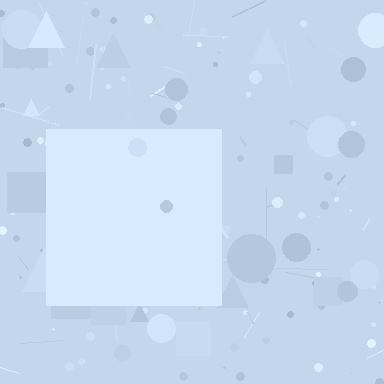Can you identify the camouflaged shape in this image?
The camouflaged shape is a square.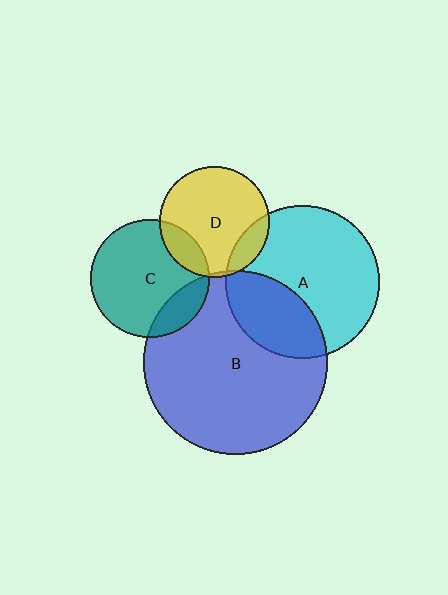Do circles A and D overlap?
Yes.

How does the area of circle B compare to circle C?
Approximately 2.4 times.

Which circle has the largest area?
Circle B (blue).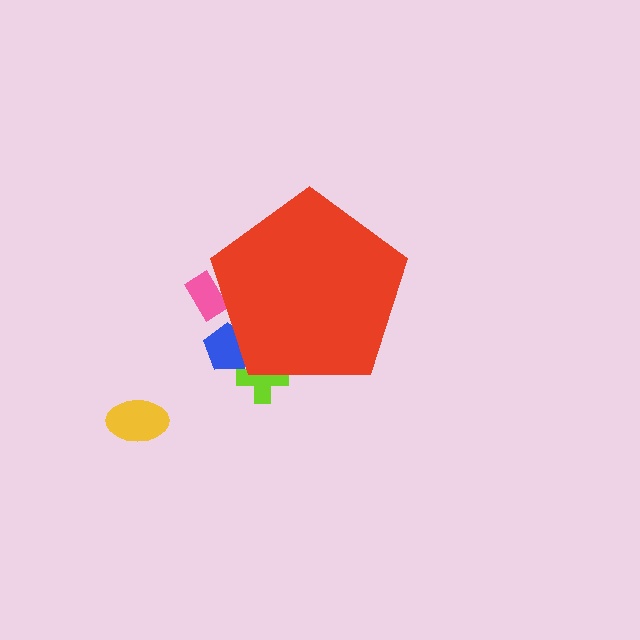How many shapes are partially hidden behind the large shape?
3 shapes are partially hidden.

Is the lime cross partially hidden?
Yes, the lime cross is partially hidden behind the red pentagon.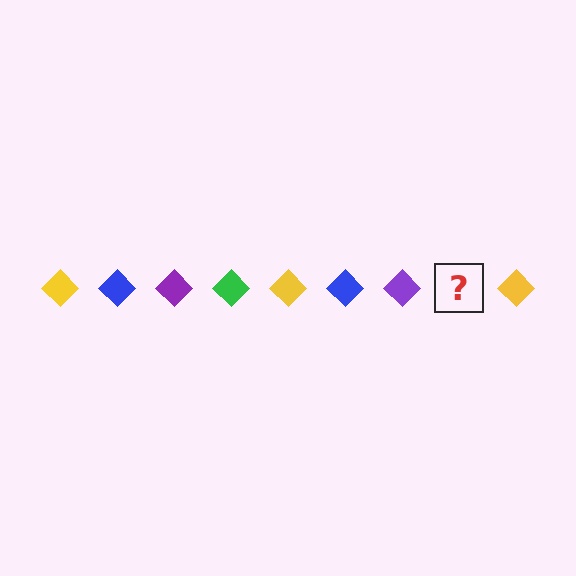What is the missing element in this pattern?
The missing element is a green diamond.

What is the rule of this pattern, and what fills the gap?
The rule is that the pattern cycles through yellow, blue, purple, green diamonds. The gap should be filled with a green diamond.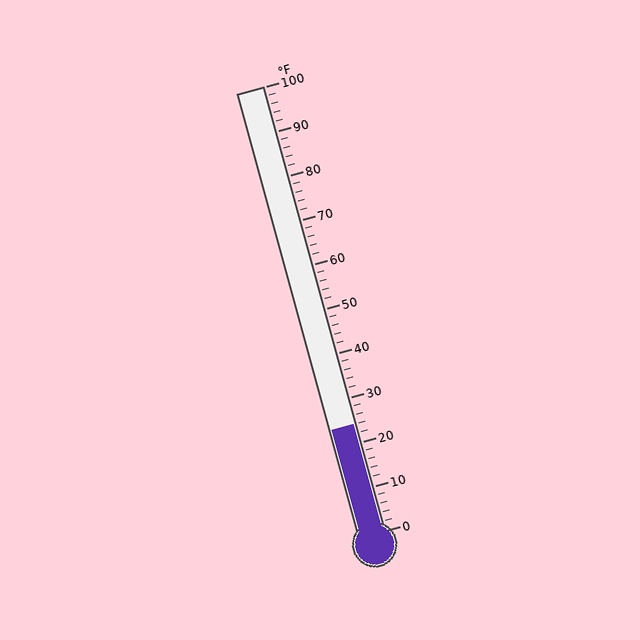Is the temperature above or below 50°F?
The temperature is below 50°F.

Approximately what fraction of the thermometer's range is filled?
The thermometer is filled to approximately 25% of its range.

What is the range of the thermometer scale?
The thermometer scale ranges from 0°F to 100°F.